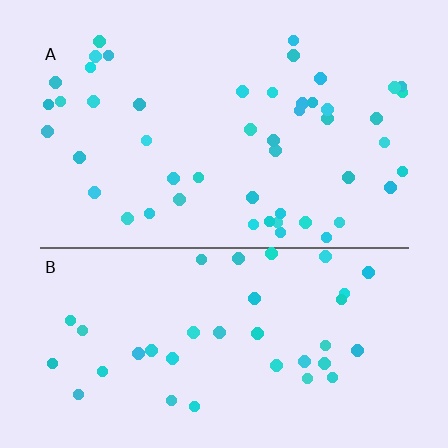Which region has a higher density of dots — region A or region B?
A (the top).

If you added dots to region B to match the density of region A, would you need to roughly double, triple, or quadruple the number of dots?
Approximately double.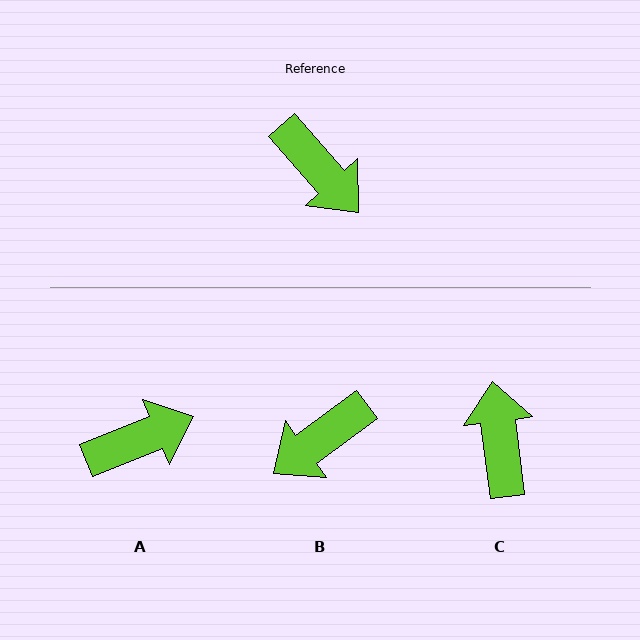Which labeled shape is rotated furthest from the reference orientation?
C, about 146 degrees away.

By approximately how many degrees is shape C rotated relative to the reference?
Approximately 146 degrees counter-clockwise.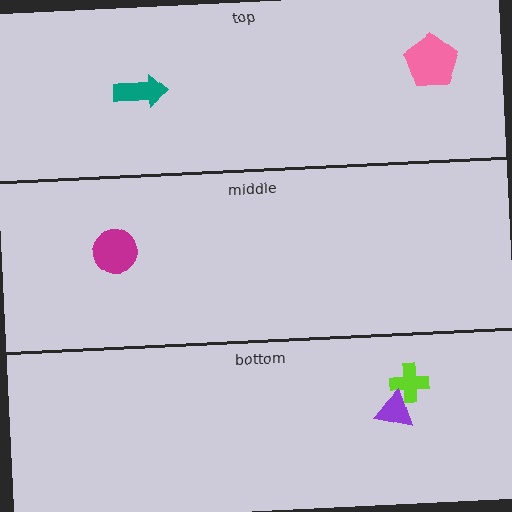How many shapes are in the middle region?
1.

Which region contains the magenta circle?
The middle region.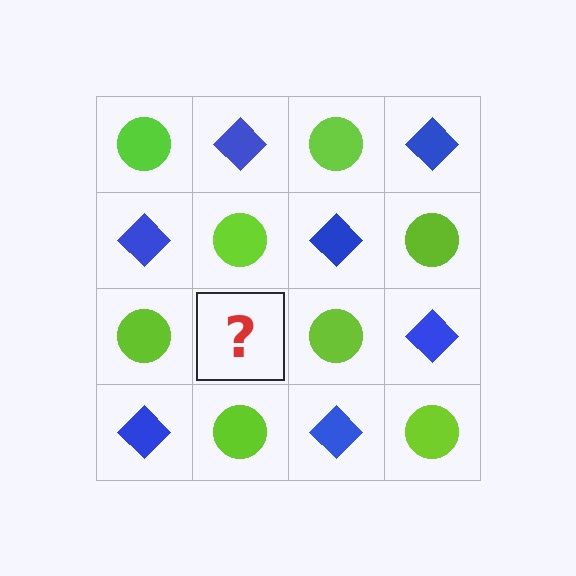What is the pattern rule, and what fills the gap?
The rule is that it alternates lime circle and blue diamond in a checkerboard pattern. The gap should be filled with a blue diamond.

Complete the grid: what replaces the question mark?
The question mark should be replaced with a blue diamond.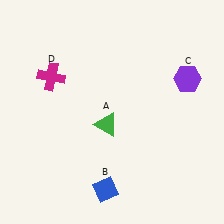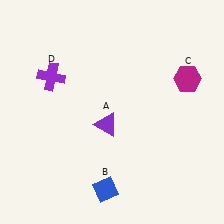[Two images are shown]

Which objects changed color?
A changed from green to purple. C changed from purple to magenta. D changed from magenta to purple.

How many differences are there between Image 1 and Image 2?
There are 3 differences between the two images.